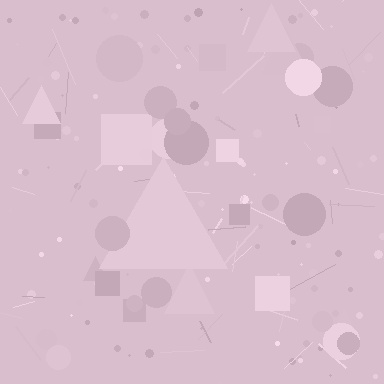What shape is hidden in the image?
A triangle is hidden in the image.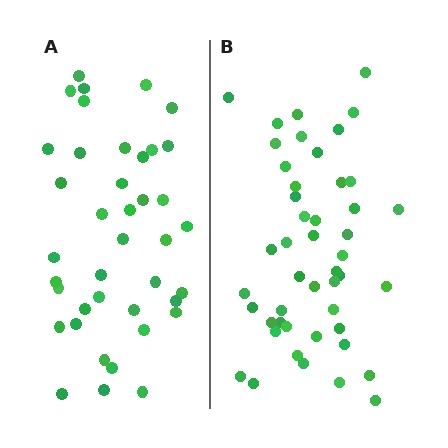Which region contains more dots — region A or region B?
Region B (the right region) has more dots.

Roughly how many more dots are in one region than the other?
Region B has roughly 8 or so more dots than region A.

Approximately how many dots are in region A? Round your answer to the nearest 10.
About 40 dots.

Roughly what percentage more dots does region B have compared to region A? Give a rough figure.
About 20% more.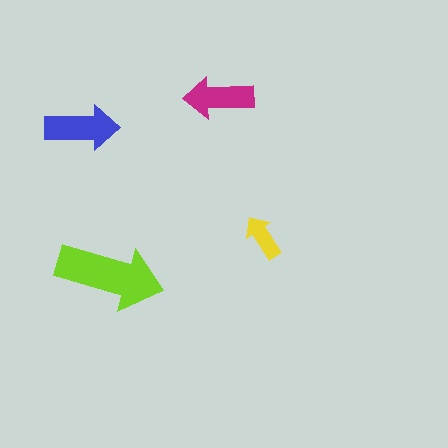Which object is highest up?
The magenta arrow is topmost.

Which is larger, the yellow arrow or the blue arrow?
The blue one.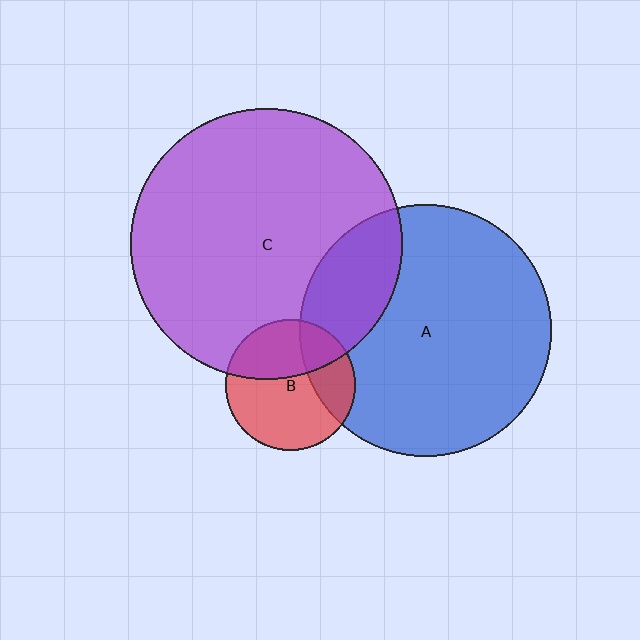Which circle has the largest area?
Circle C (purple).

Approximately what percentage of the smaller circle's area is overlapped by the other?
Approximately 40%.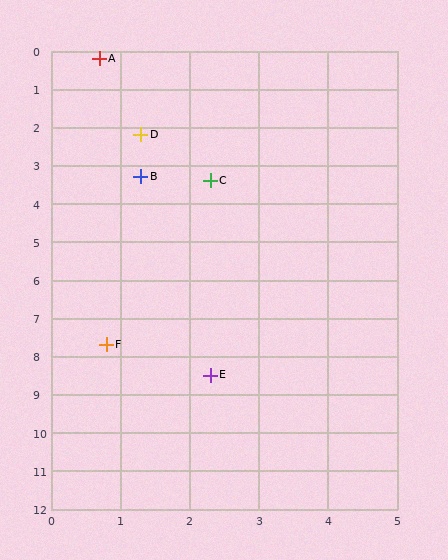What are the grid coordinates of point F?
Point F is at approximately (0.8, 7.7).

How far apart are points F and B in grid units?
Points F and B are about 4.4 grid units apart.